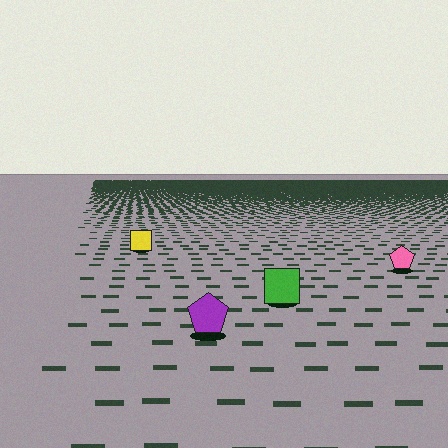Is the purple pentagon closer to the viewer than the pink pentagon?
Yes. The purple pentagon is closer — you can tell from the texture gradient: the ground texture is coarser near it.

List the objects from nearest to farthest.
From nearest to farthest: the purple pentagon, the green square, the pink pentagon, the yellow square.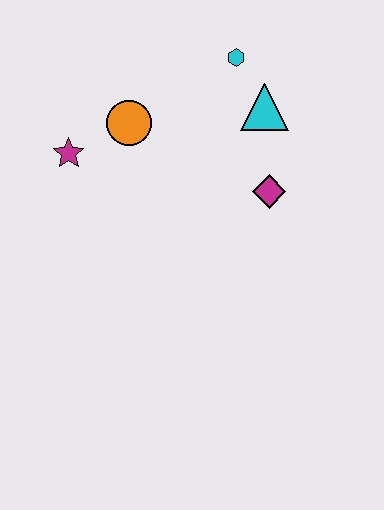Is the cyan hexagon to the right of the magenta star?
Yes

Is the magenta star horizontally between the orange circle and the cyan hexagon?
No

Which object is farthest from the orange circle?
The magenta diamond is farthest from the orange circle.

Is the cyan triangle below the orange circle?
No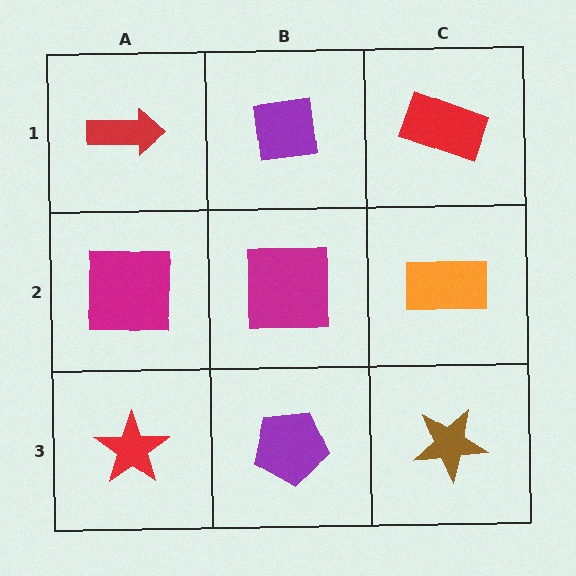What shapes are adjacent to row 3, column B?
A magenta square (row 2, column B), a red star (row 3, column A), a brown star (row 3, column C).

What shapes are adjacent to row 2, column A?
A red arrow (row 1, column A), a red star (row 3, column A), a magenta square (row 2, column B).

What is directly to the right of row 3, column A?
A purple pentagon.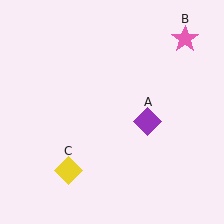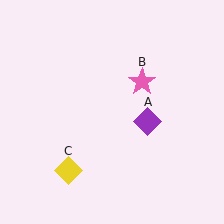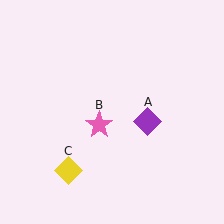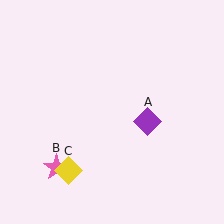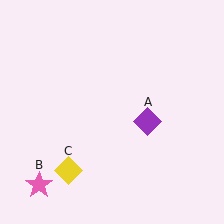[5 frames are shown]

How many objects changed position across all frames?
1 object changed position: pink star (object B).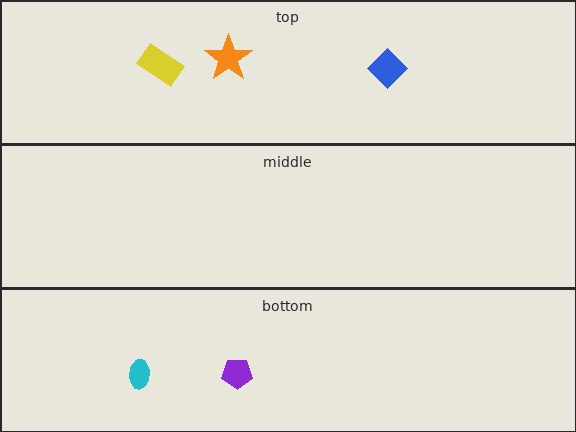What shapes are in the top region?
The orange star, the yellow rectangle, the blue diamond.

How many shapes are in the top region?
3.